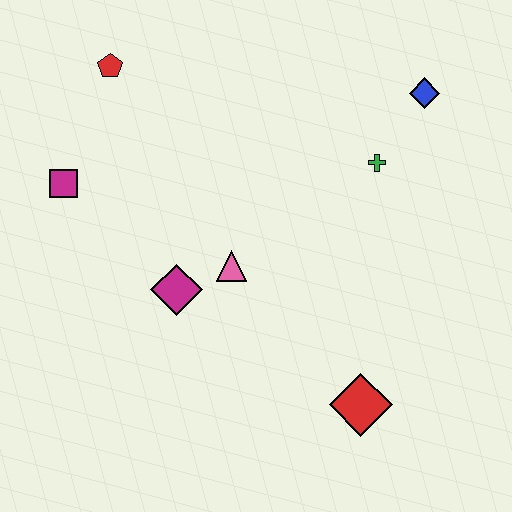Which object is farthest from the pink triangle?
The blue diamond is farthest from the pink triangle.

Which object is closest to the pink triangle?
The magenta diamond is closest to the pink triangle.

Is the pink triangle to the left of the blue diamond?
Yes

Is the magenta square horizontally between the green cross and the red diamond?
No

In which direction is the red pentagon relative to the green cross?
The red pentagon is to the left of the green cross.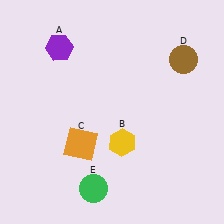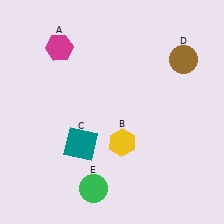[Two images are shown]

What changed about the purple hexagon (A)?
In Image 1, A is purple. In Image 2, it changed to magenta.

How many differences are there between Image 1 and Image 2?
There are 2 differences between the two images.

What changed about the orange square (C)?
In Image 1, C is orange. In Image 2, it changed to teal.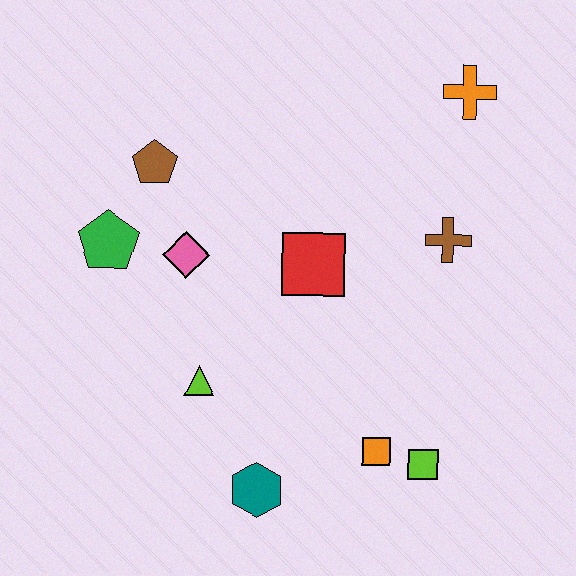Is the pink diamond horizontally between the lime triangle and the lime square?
No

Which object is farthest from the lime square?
The brown pentagon is farthest from the lime square.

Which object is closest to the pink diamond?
The green pentagon is closest to the pink diamond.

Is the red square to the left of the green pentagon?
No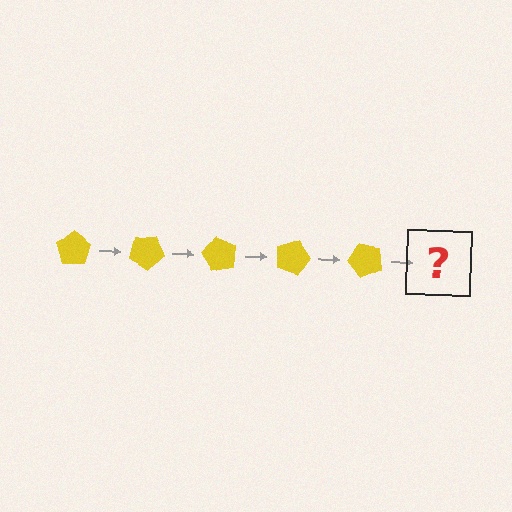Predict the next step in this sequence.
The next step is a yellow pentagon rotated 150 degrees.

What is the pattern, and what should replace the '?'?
The pattern is that the pentagon rotates 30 degrees each step. The '?' should be a yellow pentagon rotated 150 degrees.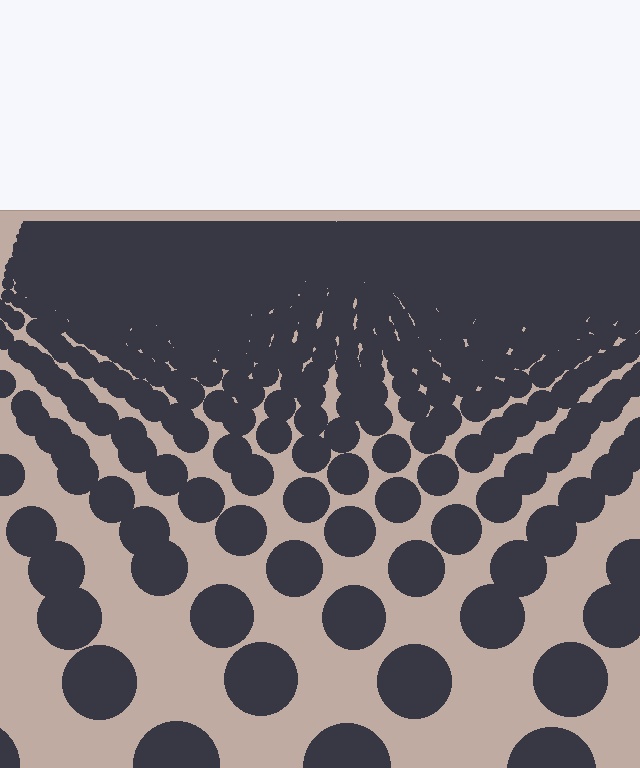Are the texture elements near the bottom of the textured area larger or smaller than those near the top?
Larger. Near the bottom, elements are closer to the viewer and appear at a bigger on-screen size.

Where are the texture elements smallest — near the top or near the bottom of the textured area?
Near the top.